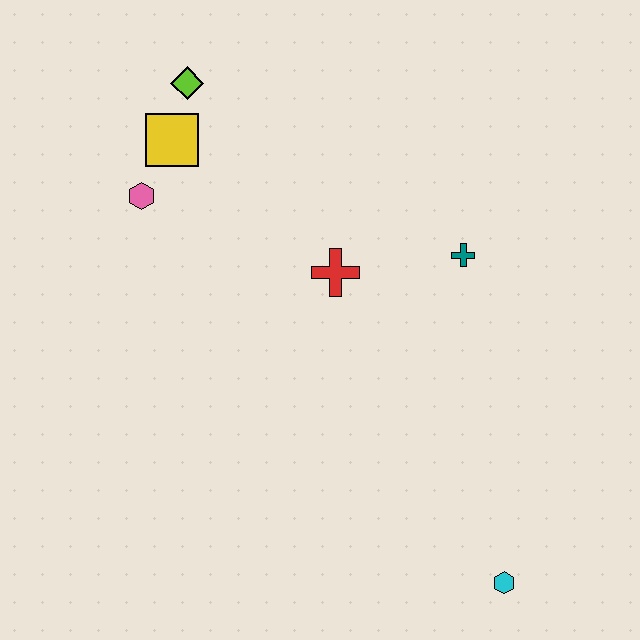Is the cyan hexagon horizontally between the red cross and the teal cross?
No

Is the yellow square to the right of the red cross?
No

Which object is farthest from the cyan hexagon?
The lime diamond is farthest from the cyan hexagon.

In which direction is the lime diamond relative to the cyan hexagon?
The lime diamond is above the cyan hexagon.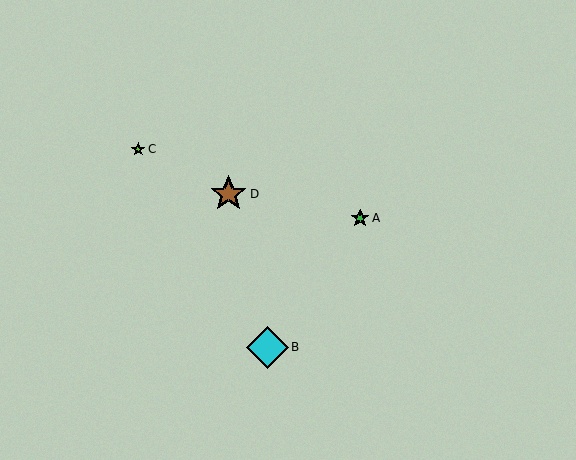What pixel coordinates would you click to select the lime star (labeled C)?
Click at (138, 149) to select the lime star C.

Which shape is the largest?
The cyan diamond (labeled B) is the largest.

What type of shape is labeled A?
Shape A is a green star.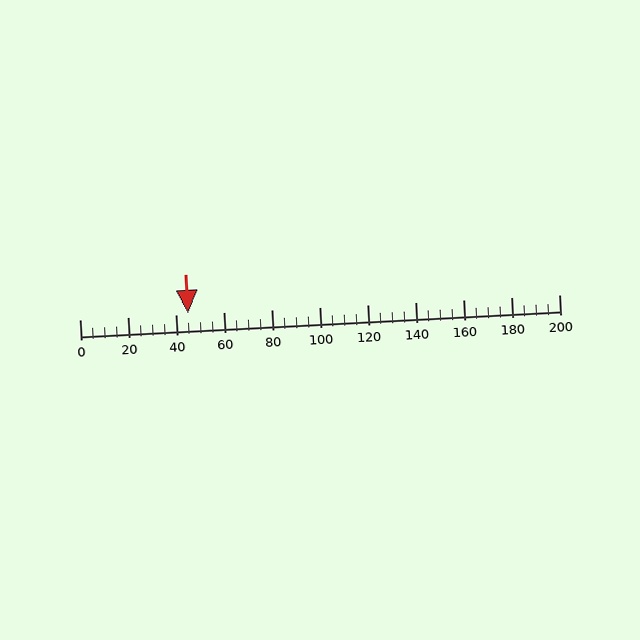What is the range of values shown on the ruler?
The ruler shows values from 0 to 200.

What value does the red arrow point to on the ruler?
The red arrow points to approximately 45.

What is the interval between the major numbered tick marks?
The major tick marks are spaced 20 units apart.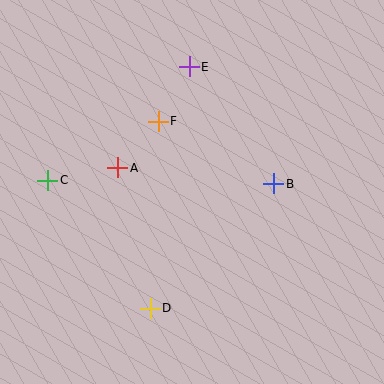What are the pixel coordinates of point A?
Point A is at (118, 168).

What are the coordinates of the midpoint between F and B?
The midpoint between F and B is at (216, 152).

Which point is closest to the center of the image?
Point A at (118, 168) is closest to the center.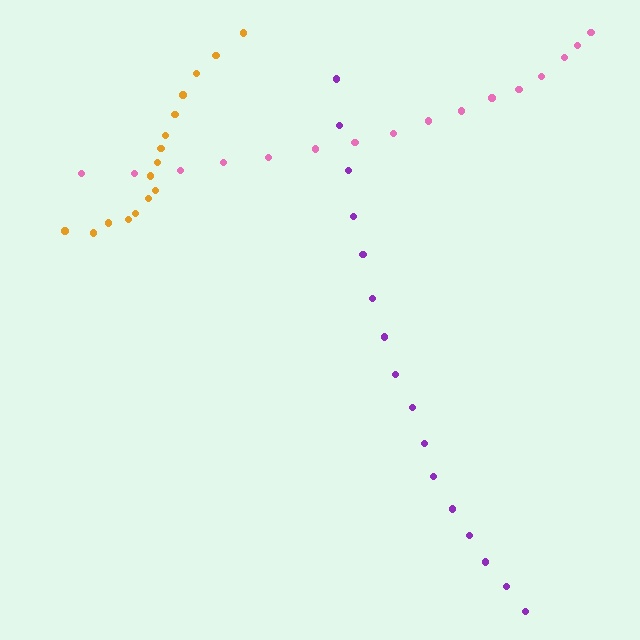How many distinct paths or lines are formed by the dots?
There are 3 distinct paths.